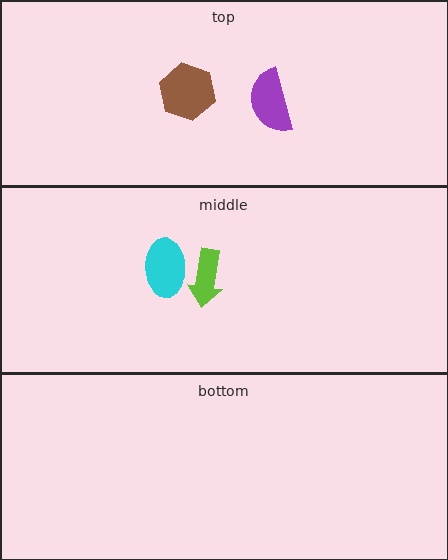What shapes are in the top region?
The brown hexagon, the purple semicircle.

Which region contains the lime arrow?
The middle region.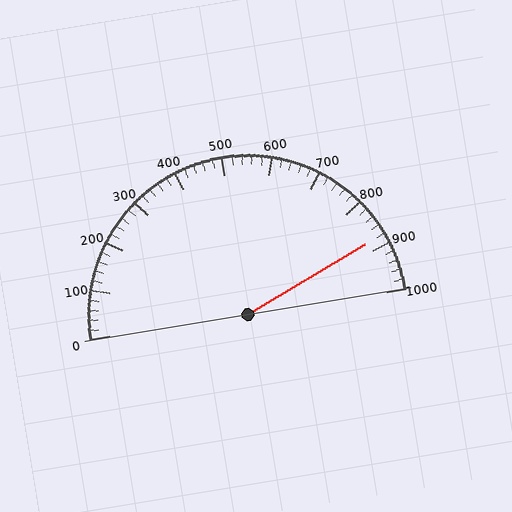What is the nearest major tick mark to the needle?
The nearest major tick mark is 900.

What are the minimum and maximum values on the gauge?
The gauge ranges from 0 to 1000.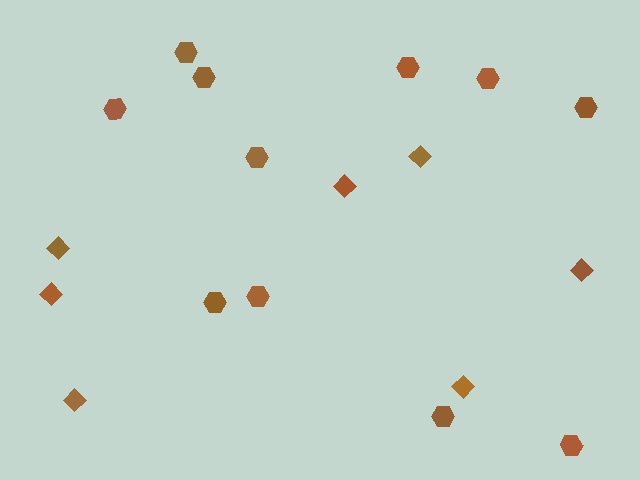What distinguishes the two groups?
There are 2 groups: one group of diamonds (7) and one group of hexagons (11).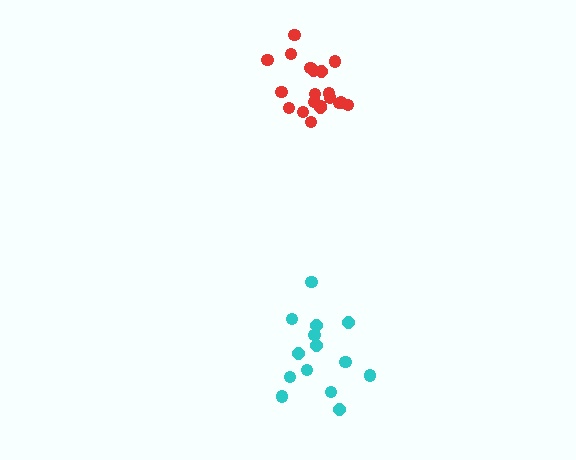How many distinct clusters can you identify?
There are 2 distinct clusters.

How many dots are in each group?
Group 1: 20 dots, Group 2: 14 dots (34 total).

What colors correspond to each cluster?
The clusters are colored: red, cyan.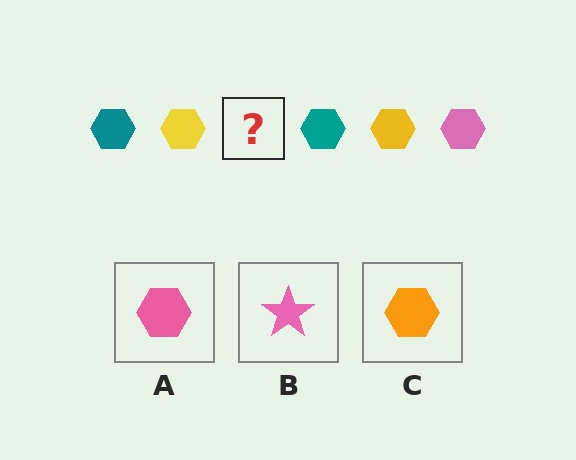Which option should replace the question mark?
Option A.